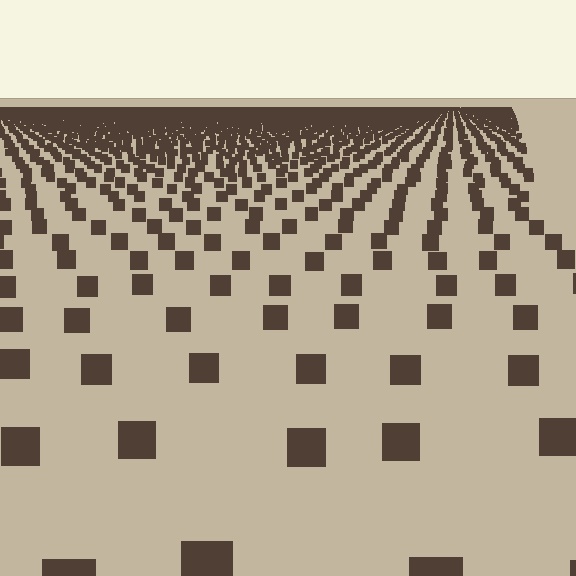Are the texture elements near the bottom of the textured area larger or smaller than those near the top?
Larger. Near the bottom, elements are closer to the viewer and appear at a bigger on-screen size.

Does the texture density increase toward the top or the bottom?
Density increases toward the top.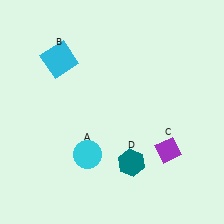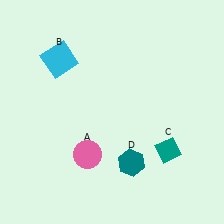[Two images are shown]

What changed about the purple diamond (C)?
In Image 1, C is purple. In Image 2, it changed to teal.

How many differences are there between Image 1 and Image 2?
There are 2 differences between the two images.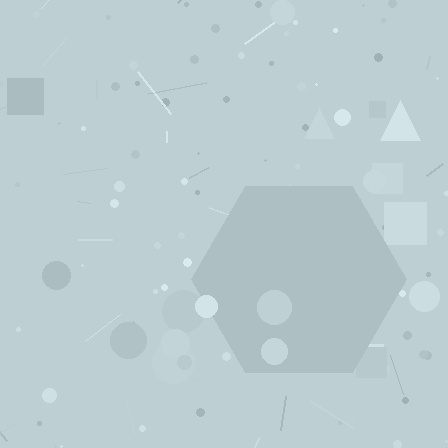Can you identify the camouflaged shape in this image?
The camouflaged shape is a hexagon.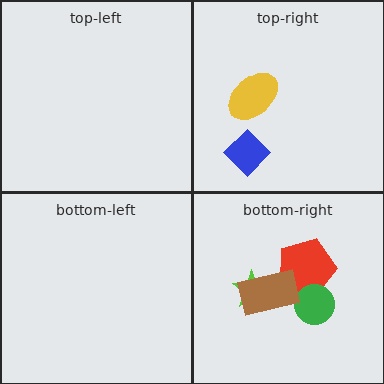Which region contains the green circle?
The bottom-right region.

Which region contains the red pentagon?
The bottom-right region.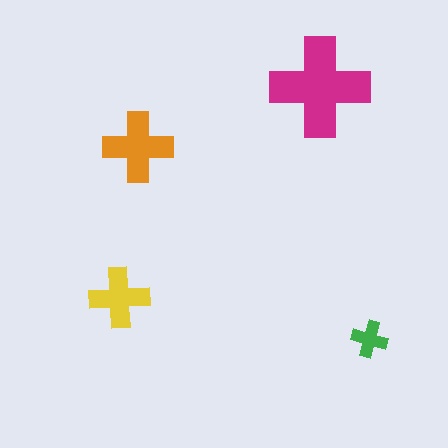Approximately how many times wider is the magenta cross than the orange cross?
About 1.5 times wider.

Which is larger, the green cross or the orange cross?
The orange one.